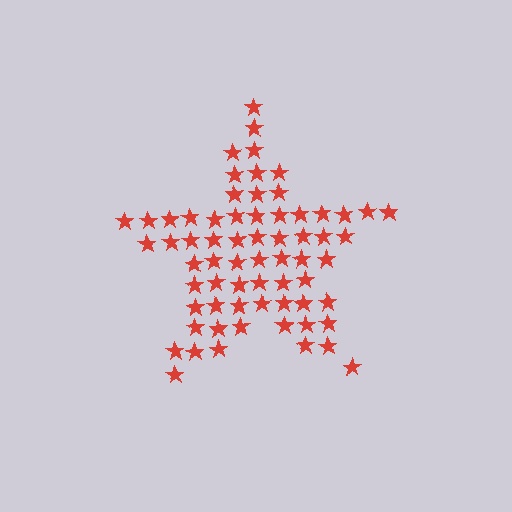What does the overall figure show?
The overall figure shows a star.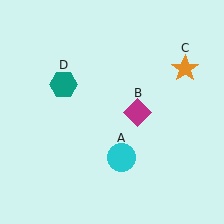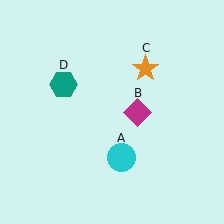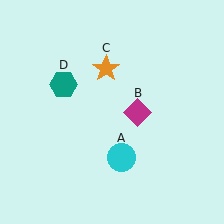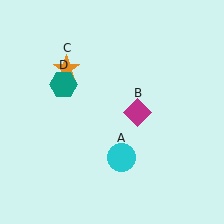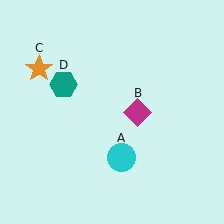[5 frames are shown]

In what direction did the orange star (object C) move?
The orange star (object C) moved left.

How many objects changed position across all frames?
1 object changed position: orange star (object C).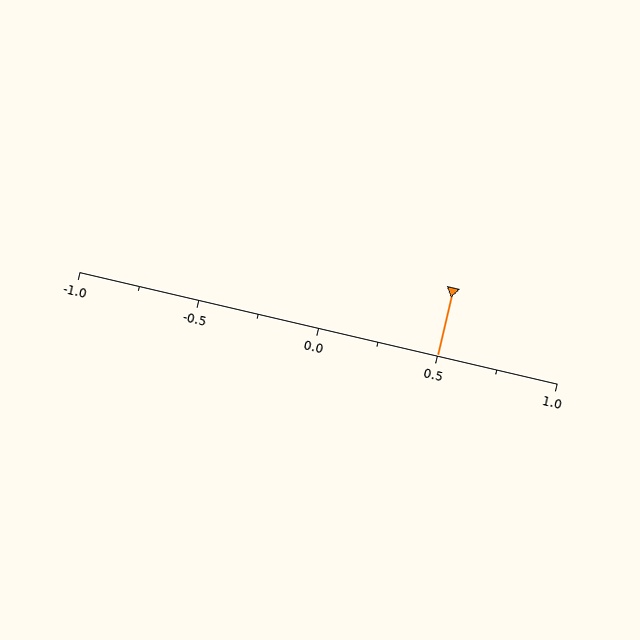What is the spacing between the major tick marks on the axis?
The major ticks are spaced 0.5 apart.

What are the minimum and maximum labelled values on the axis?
The axis runs from -1.0 to 1.0.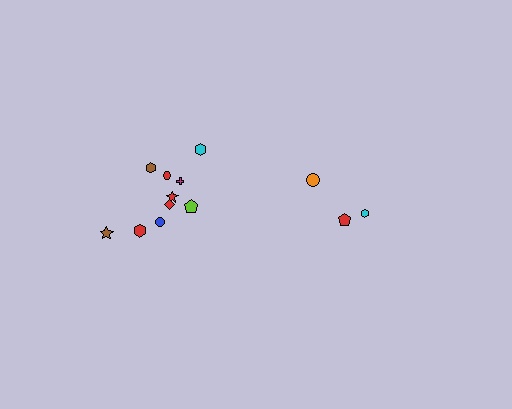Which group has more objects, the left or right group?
The left group.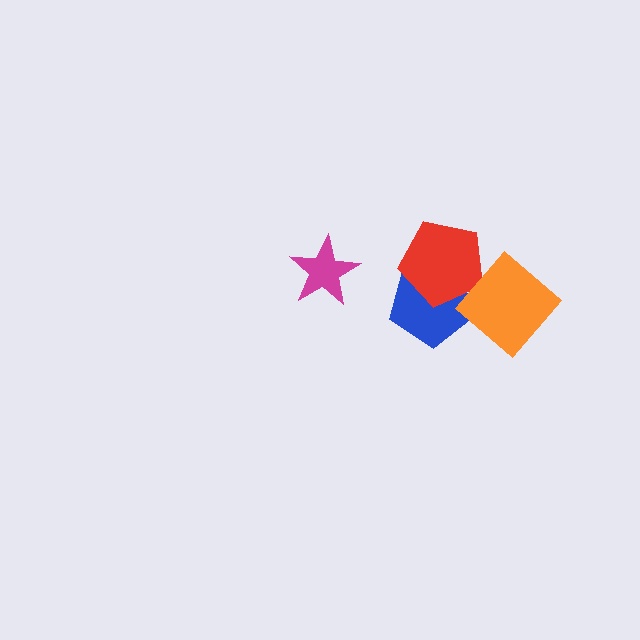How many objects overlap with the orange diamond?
0 objects overlap with the orange diamond.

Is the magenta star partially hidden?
No, no other shape covers it.